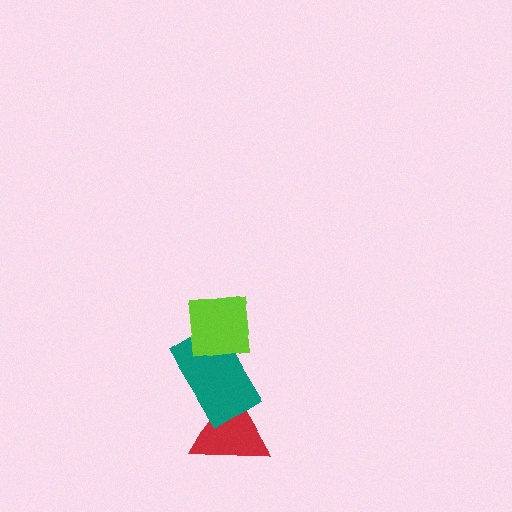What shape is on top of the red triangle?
The teal rectangle is on top of the red triangle.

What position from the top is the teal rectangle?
The teal rectangle is 2nd from the top.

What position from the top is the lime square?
The lime square is 1st from the top.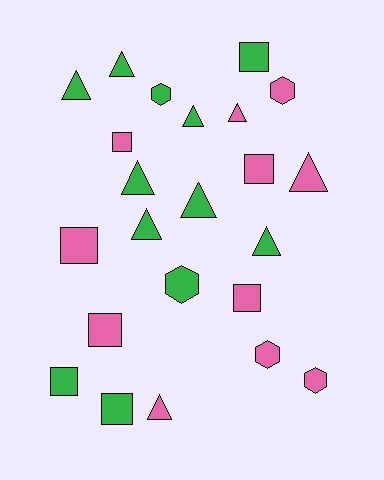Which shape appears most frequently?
Triangle, with 10 objects.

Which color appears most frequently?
Green, with 12 objects.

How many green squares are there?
There are 3 green squares.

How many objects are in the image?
There are 23 objects.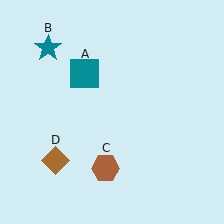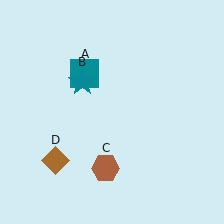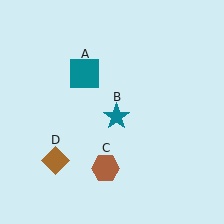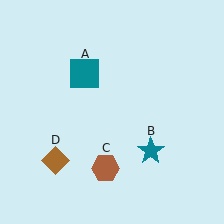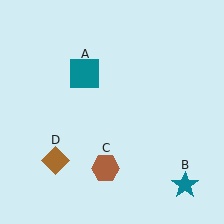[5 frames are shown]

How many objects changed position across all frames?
1 object changed position: teal star (object B).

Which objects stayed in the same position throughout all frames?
Teal square (object A) and brown hexagon (object C) and brown diamond (object D) remained stationary.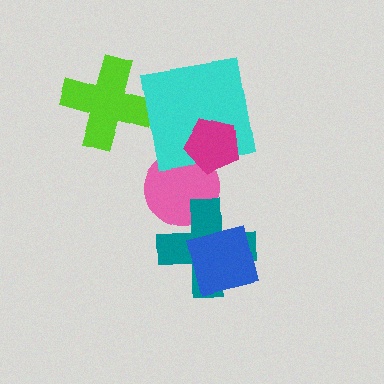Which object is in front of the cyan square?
The magenta pentagon is in front of the cyan square.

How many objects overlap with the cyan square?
2 objects overlap with the cyan square.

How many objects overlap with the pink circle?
3 objects overlap with the pink circle.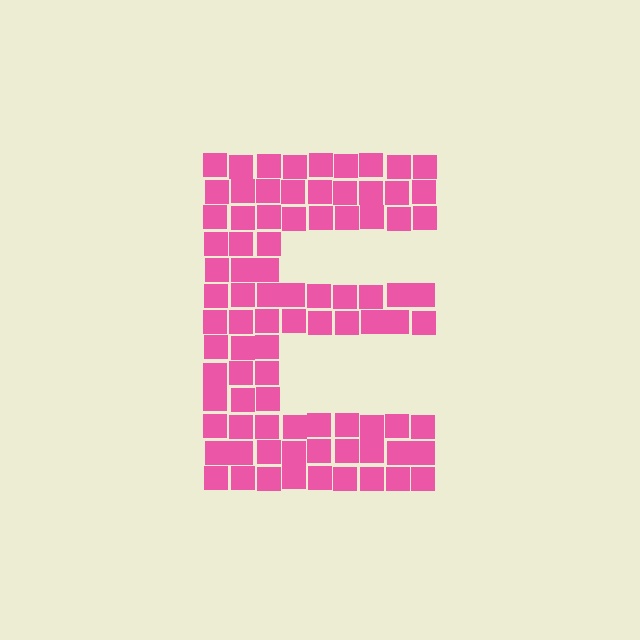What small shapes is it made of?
It is made of small squares.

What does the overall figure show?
The overall figure shows the letter E.